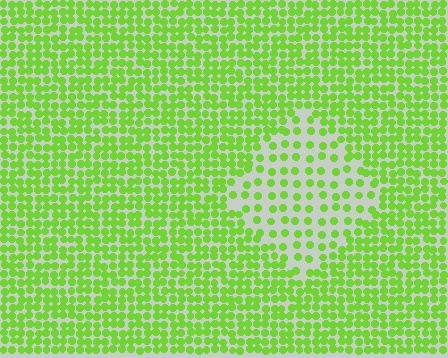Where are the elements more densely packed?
The elements are more densely packed outside the diamond boundary.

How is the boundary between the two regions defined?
The boundary is defined by a change in element density (approximately 2.2x ratio). All elements are the same color, size, and shape.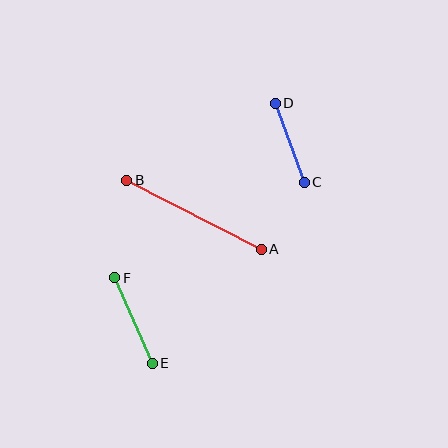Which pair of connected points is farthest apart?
Points A and B are farthest apart.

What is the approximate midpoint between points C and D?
The midpoint is at approximately (290, 143) pixels.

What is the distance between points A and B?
The distance is approximately 151 pixels.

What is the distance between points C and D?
The distance is approximately 84 pixels.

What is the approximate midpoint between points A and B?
The midpoint is at approximately (194, 215) pixels.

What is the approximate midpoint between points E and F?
The midpoint is at approximately (133, 321) pixels.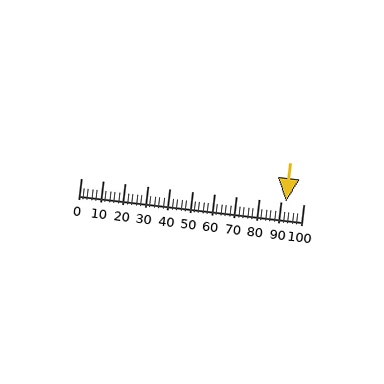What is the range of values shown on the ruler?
The ruler shows values from 0 to 100.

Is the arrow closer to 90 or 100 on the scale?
The arrow is closer to 90.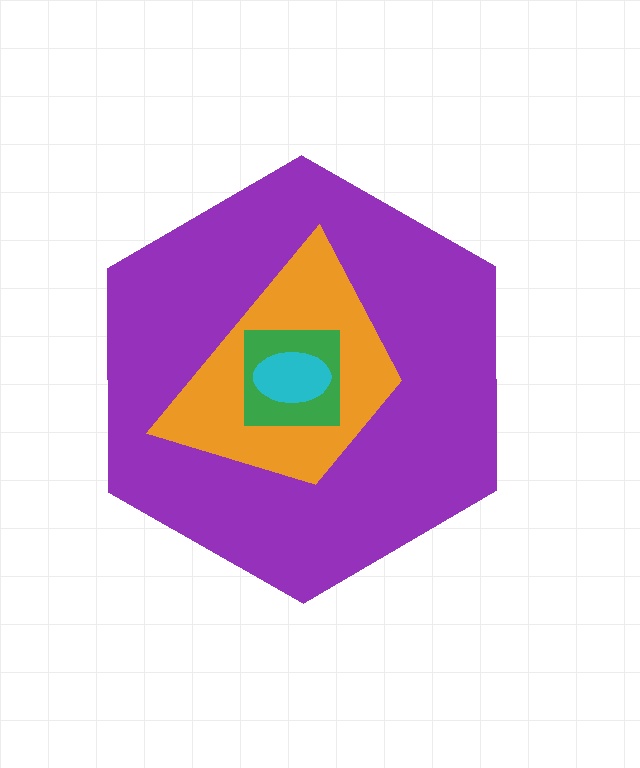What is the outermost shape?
The purple hexagon.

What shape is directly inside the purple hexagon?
The orange trapezoid.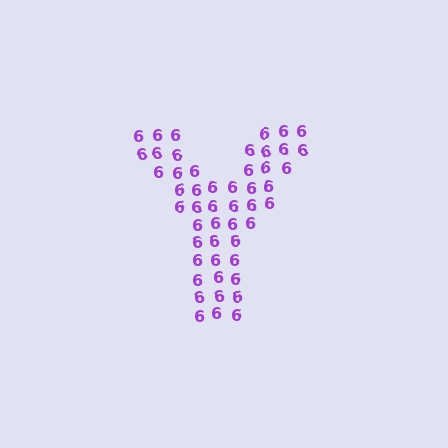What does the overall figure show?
The overall figure shows the letter Y.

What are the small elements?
The small elements are digit 6's.